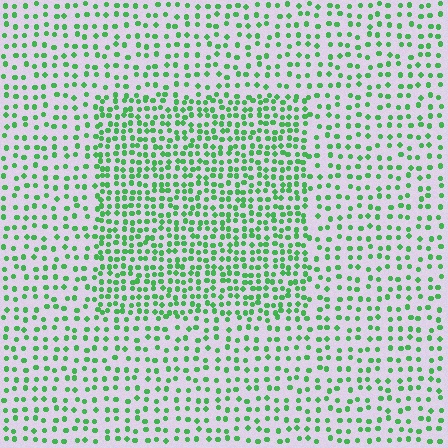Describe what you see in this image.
The image contains small green elements arranged at two different densities. A rectangle-shaped region is visible where the elements are more densely packed than the surrounding area.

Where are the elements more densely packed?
The elements are more densely packed inside the rectangle boundary.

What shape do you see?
I see a rectangle.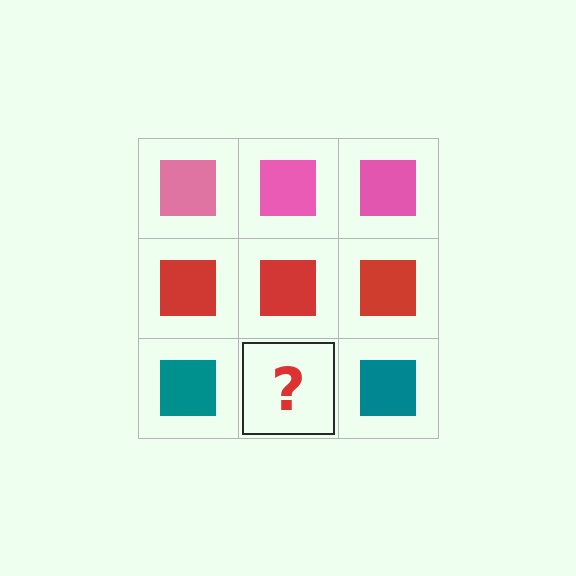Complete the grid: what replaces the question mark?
The question mark should be replaced with a teal square.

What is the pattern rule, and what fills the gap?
The rule is that each row has a consistent color. The gap should be filled with a teal square.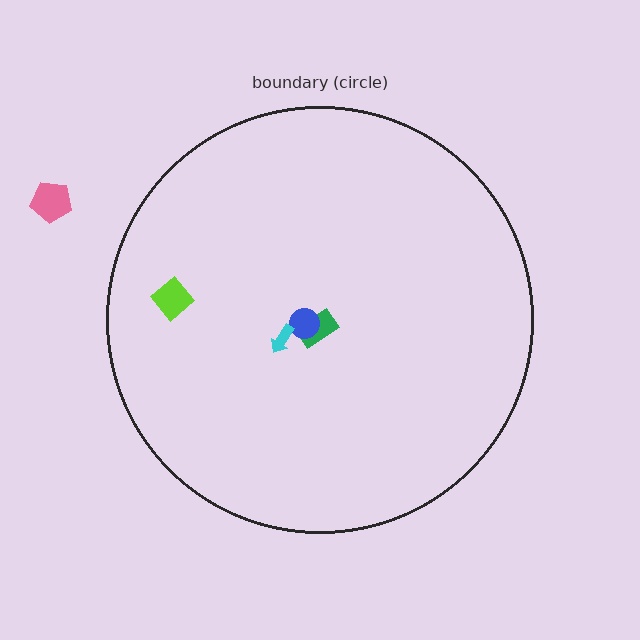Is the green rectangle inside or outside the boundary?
Inside.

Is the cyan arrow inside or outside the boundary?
Inside.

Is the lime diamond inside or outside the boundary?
Inside.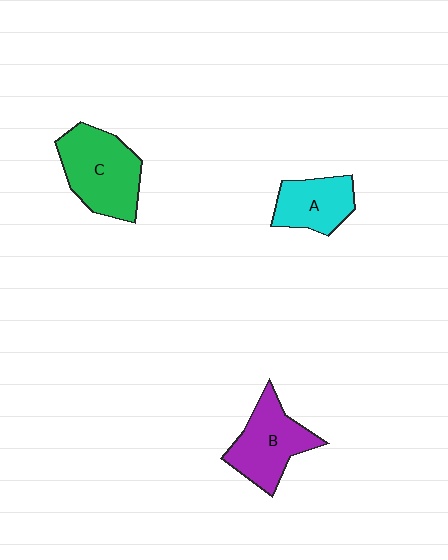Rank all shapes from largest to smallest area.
From largest to smallest: C (green), B (purple), A (cyan).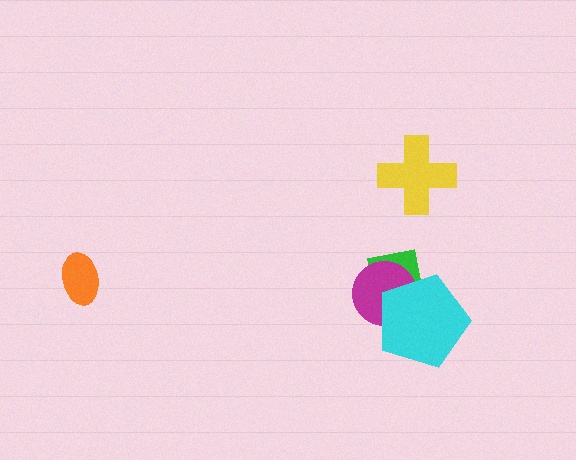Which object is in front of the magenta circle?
The cyan pentagon is in front of the magenta circle.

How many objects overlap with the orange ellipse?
0 objects overlap with the orange ellipse.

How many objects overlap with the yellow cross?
0 objects overlap with the yellow cross.